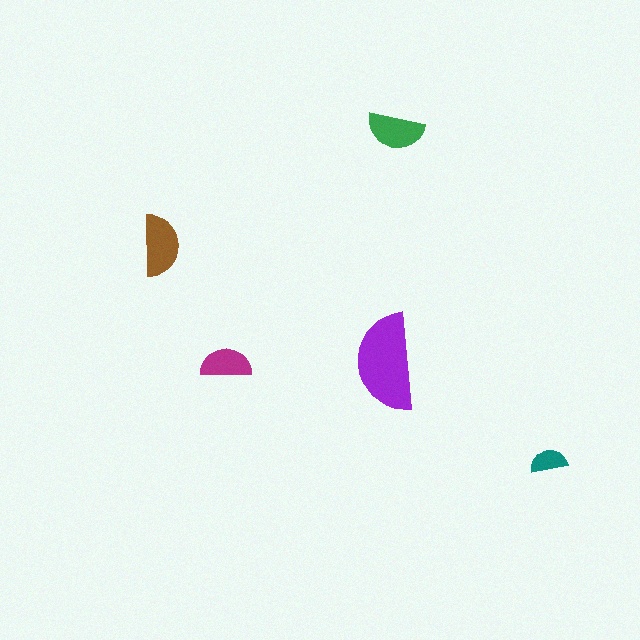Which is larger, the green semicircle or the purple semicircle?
The purple one.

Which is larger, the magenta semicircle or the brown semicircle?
The brown one.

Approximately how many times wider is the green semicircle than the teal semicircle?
About 1.5 times wider.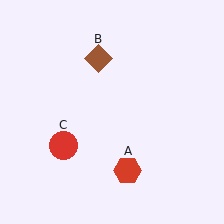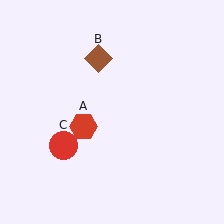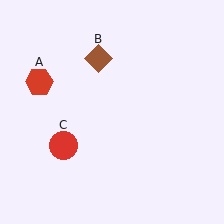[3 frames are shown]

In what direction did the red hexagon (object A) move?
The red hexagon (object A) moved up and to the left.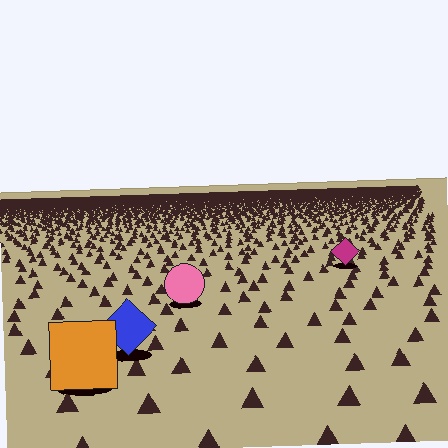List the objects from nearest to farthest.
From nearest to farthest: the orange square, the blue diamond, the pink circle, the magenta diamond.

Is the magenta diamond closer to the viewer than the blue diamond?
No. The blue diamond is closer — you can tell from the texture gradient: the ground texture is coarser near it.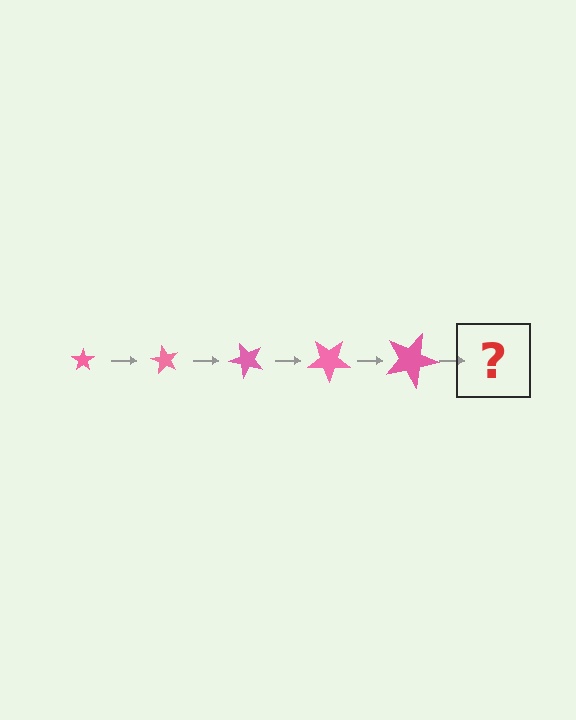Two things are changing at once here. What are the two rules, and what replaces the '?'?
The two rules are that the star grows larger each step and it rotates 60 degrees each step. The '?' should be a star, larger than the previous one and rotated 300 degrees from the start.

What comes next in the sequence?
The next element should be a star, larger than the previous one and rotated 300 degrees from the start.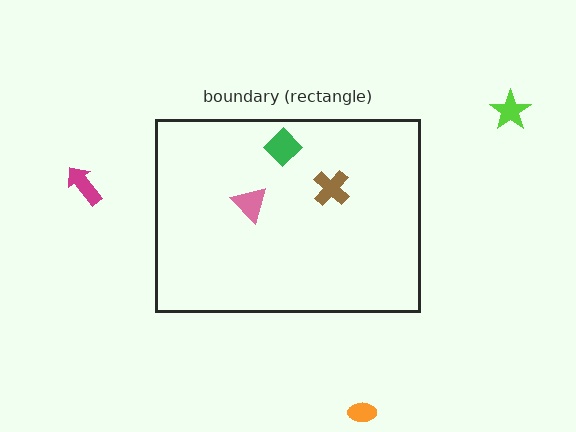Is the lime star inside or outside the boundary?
Outside.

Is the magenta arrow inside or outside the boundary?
Outside.